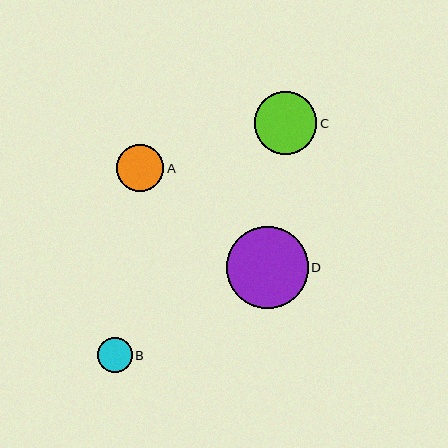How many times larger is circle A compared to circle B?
Circle A is approximately 1.3 times the size of circle B.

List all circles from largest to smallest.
From largest to smallest: D, C, A, B.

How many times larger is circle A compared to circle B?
Circle A is approximately 1.3 times the size of circle B.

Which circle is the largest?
Circle D is the largest with a size of approximately 82 pixels.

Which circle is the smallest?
Circle B is the smallest with a size of approximately 35 pixels.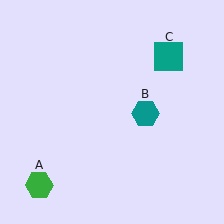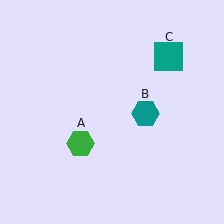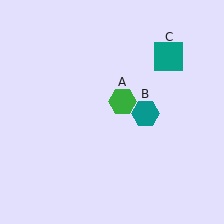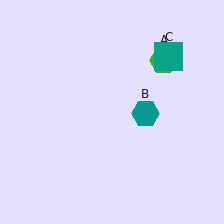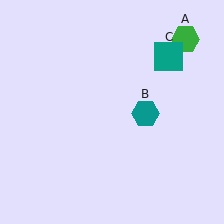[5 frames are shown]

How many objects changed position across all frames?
1 object changed position: green hexagon (object A).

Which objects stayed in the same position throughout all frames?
Teal hexagon (object B) and teal square (object C) remained stationary.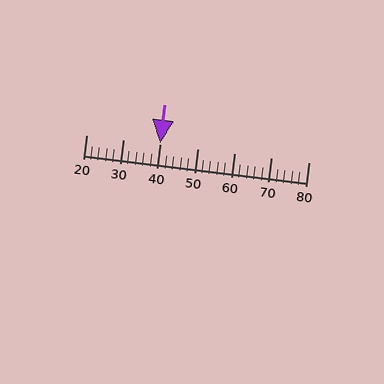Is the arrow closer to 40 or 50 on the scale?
The arrow is closer to 40.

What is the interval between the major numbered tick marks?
The major tick marks are spaced 10 units apart.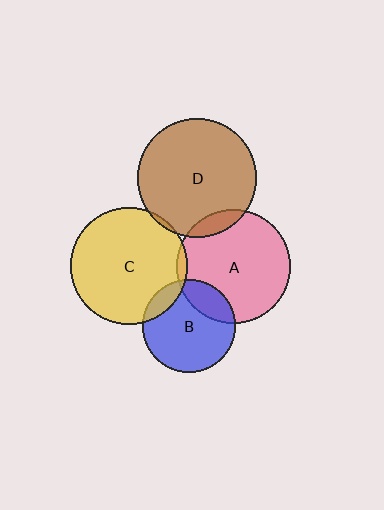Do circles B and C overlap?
Yes.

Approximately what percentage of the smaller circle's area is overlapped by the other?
Approximately 15%.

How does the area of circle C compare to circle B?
Approximately 1.6 times.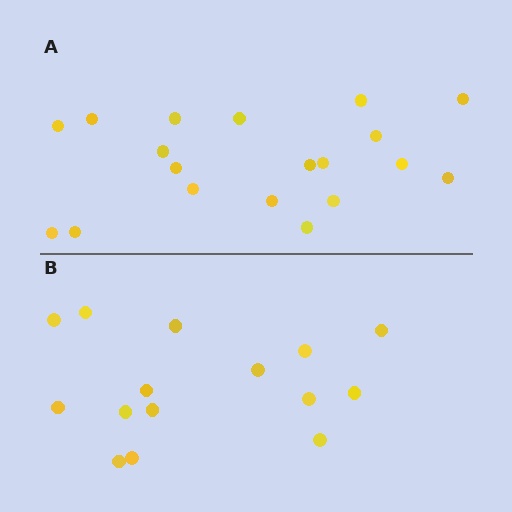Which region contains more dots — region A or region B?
Region A (the top region) has more dots.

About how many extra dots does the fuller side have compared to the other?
Region A has about 4 more dots than region B.